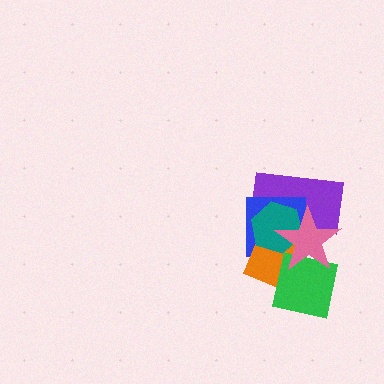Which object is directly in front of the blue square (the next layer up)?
The orange square is directly in front of the blue square.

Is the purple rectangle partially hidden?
Yes, it is partially covered by another shape.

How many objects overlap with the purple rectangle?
4 objects overlap with the purple rectangle.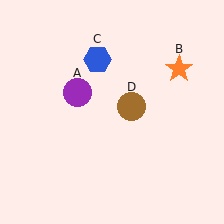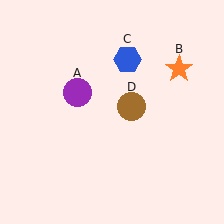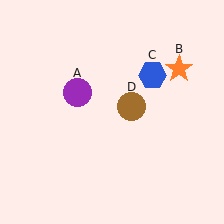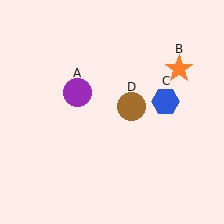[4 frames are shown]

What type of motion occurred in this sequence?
The blue hexagon (object C) rotated clockwise around the center of the scene.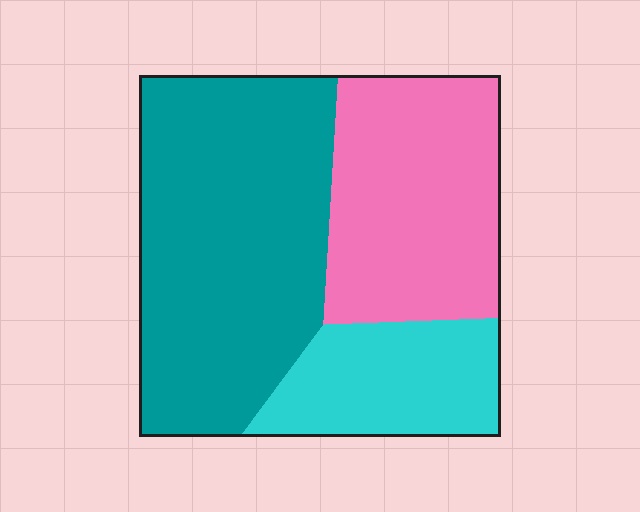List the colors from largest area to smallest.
From largest to smallest: teal, pink, cyan.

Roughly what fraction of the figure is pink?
Pink takes up about one third (1/3) of the figure.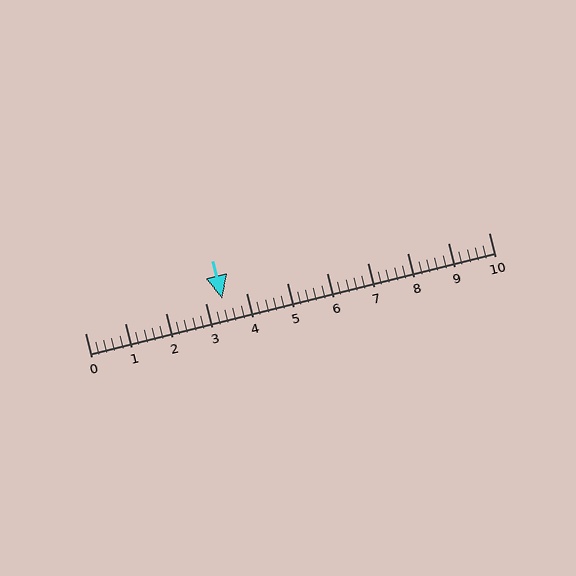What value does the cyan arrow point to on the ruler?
The cyan arrow points to approximately 3.4.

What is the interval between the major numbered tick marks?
The major tick marks are spaced 1 units apart.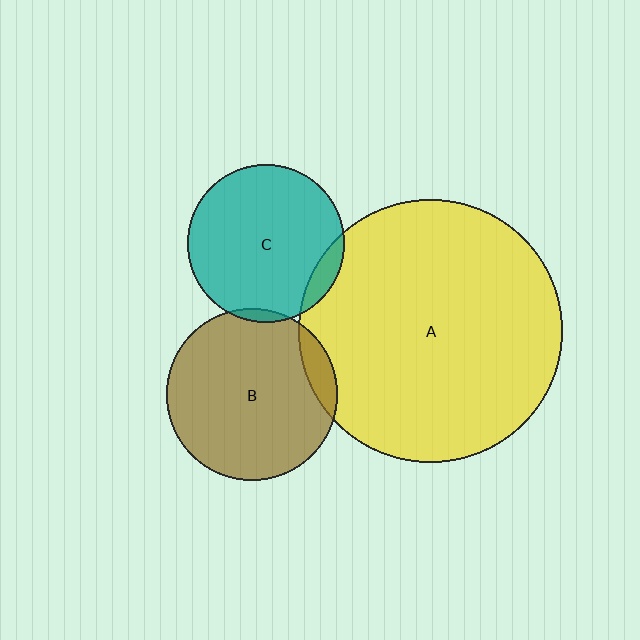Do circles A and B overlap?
Yes.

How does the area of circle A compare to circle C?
Approximately 2.8 times.